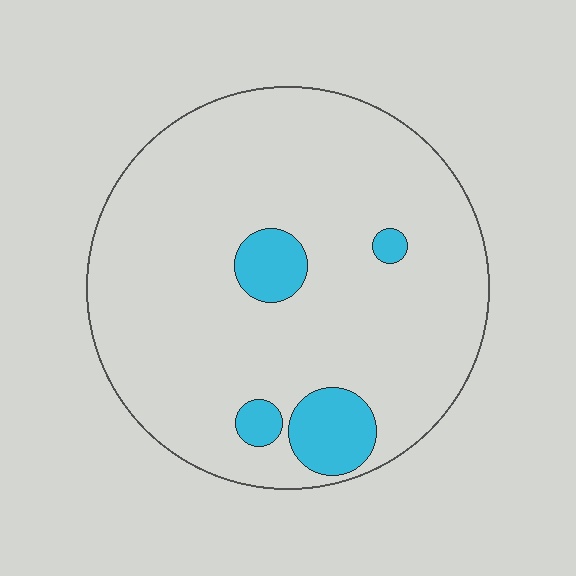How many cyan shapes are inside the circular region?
4.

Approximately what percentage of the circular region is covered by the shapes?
Approximately 10%.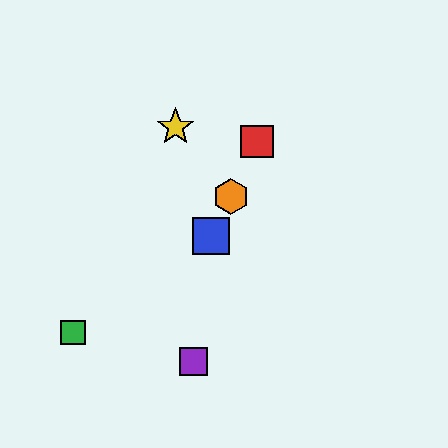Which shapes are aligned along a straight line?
The red square, the blue square, the orange hexagon are aligned along a straight line.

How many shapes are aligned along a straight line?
3 shapes (the red square, the blue square, the orange hexagon) are aligned along a straight line.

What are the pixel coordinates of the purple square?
The purple square is at (194, 361).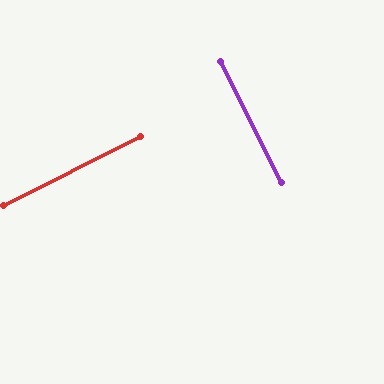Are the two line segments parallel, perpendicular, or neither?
Perpendicular — they meet at approximately 90°.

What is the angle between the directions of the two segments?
Approximately 90 degrees.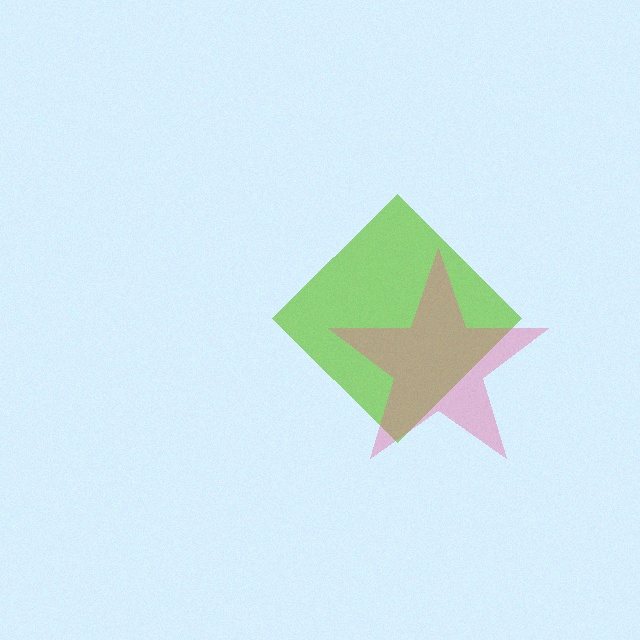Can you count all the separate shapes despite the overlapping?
Yes, there are 2 separate shapes.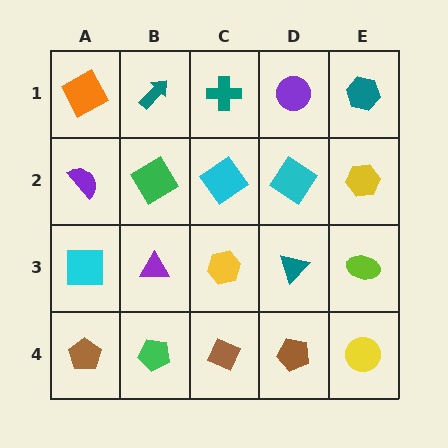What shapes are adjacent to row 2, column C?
A teal cross (row 1, column C), a yellow hexagon (row 3, column C), a green diamond (row 2, column B), a cyan diamond (row 2, column D).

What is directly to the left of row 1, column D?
A teal cross.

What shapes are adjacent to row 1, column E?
A yellow hexagon (row 2, column E), a purple circle (row 1, column D).